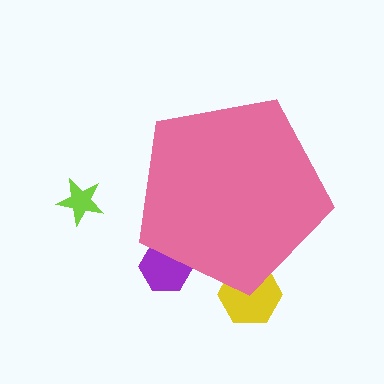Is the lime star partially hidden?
No, the lime star is fully visible.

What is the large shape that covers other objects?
A pink pentagon.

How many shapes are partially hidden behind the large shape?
2 shapes are partially hidden.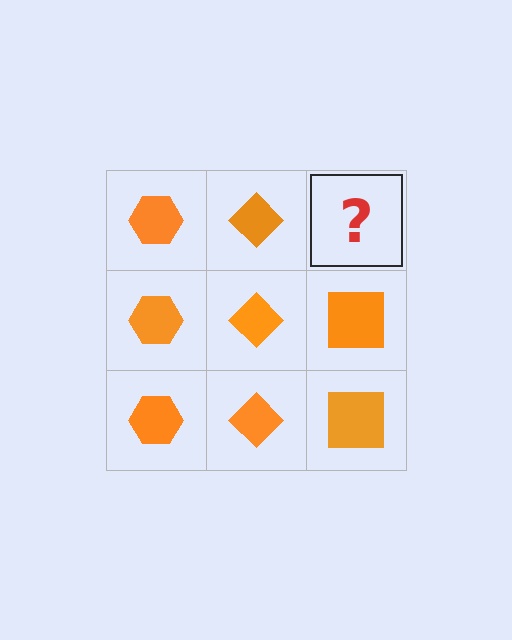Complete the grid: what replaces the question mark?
The question mark should be replaced with an orange square.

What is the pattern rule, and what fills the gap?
The rule is that each column has a consistent shape. The gap should be filled with an orange square.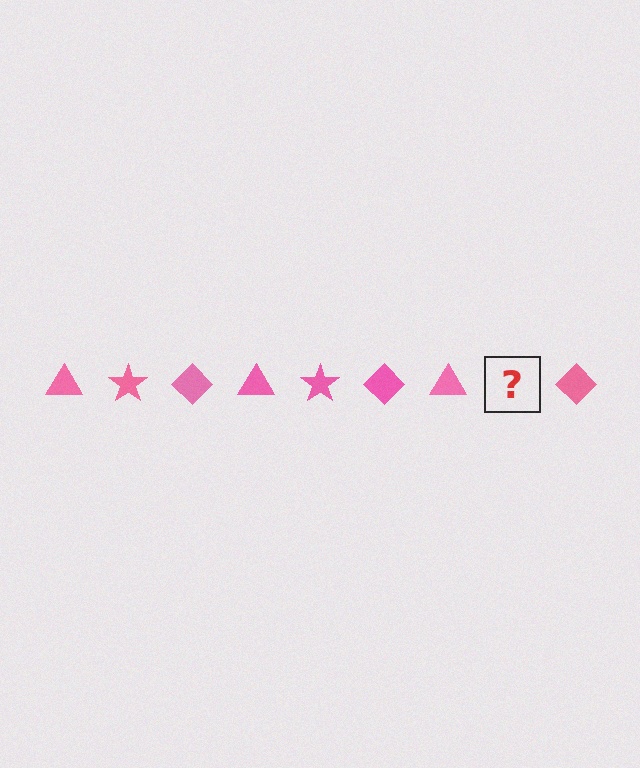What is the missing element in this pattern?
The missing element is a pink star.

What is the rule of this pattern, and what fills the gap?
The rule is that the pattern cycles through triangle, star, diamond shapes in pink. The gap should be filled with a pink star.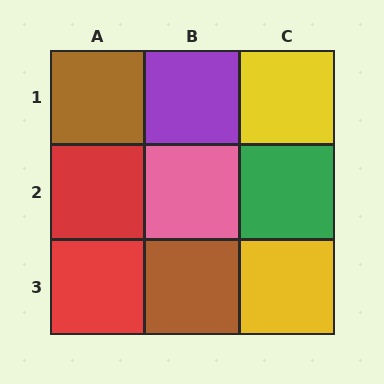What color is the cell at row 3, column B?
Brown.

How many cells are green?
1 cell is green.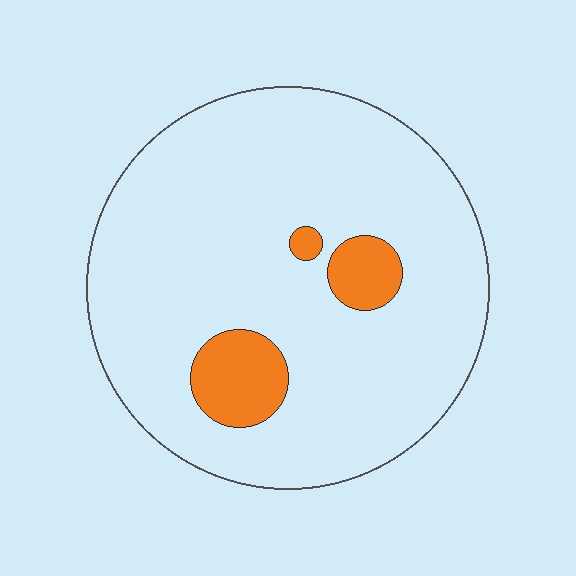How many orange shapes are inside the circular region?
3.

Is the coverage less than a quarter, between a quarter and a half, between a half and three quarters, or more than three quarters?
Less than a quarter.